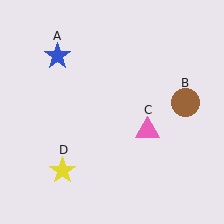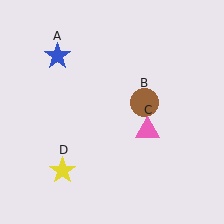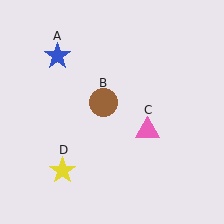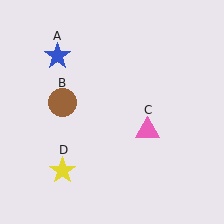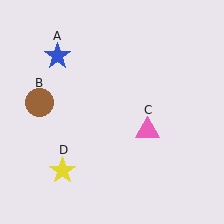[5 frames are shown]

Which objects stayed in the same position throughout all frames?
Blue star (object A) and pink triangle (object C) and yellow star (object D) remained stationary.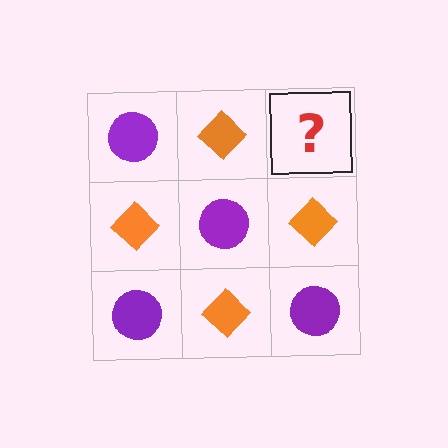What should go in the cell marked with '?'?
The missing cell should contain a purple circle.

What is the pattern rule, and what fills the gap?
The rule is that it alternates purple circle and orange diamond in a checkerboard pattern. The gap should be filled with a purple circle.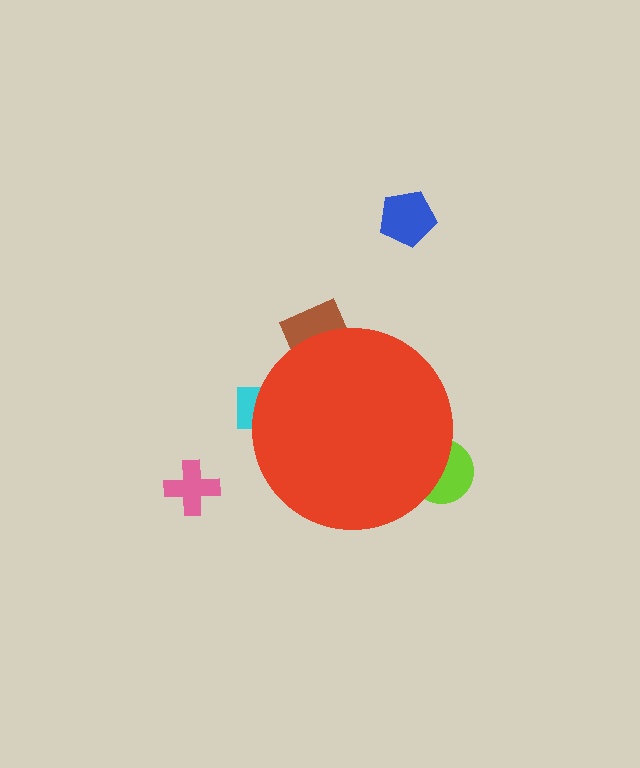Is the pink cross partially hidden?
No, the pink cross is fully visible.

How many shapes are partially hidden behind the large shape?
3 shapes are partially hidden.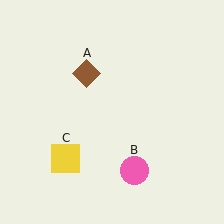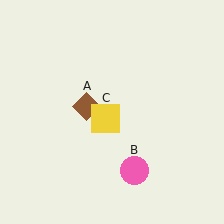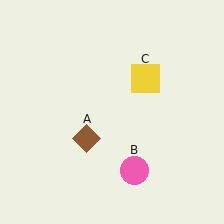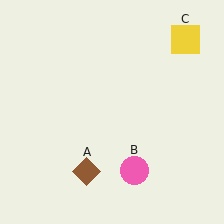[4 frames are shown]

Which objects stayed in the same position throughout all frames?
Pink circle (object B) remained stationary.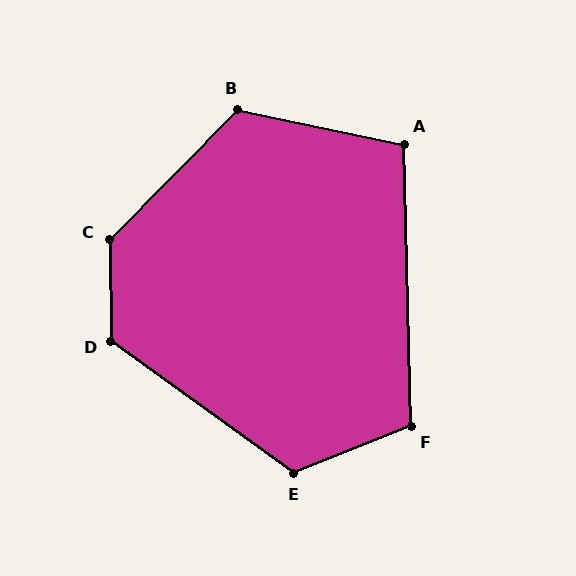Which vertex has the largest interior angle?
C, at approximately 135 degrees.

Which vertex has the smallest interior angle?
A, at approximately 103 degrees.